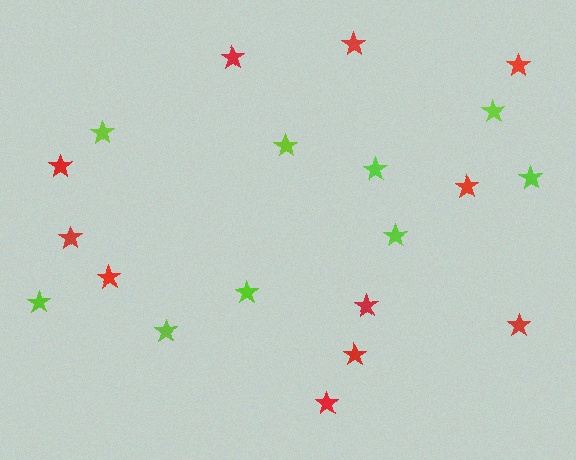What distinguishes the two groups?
There are 2 groups: one group of lime stars (9) and one group of red stars (11).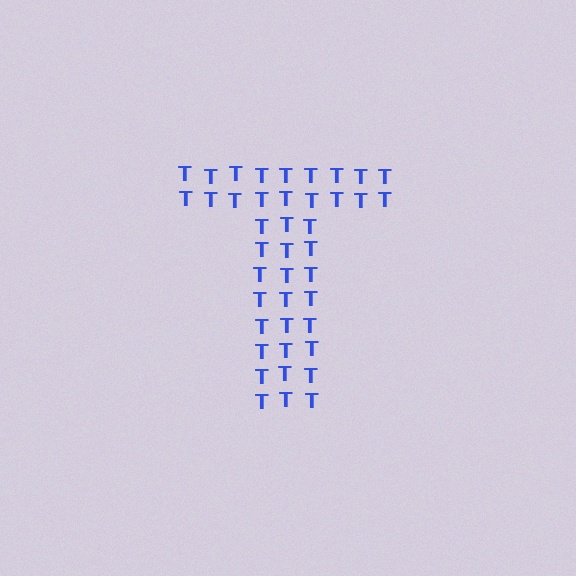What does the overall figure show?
The overall figure shows the letter T.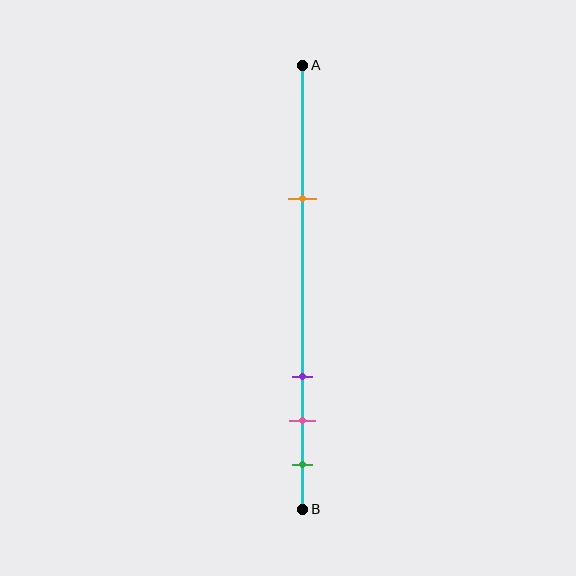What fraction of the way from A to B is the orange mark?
The orange mark is approximately 30% (0.3) of the way from A to B.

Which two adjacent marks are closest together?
The pink and green marks are the closest adjacent pair.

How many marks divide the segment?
There are 4 marks dividing the segment.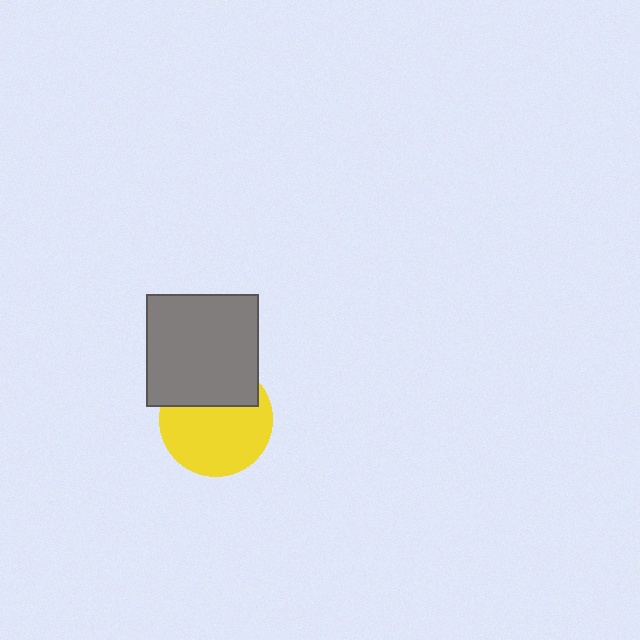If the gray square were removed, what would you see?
You would see the complete yellow circle.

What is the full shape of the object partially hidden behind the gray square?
The partially hidden object is a yellow circle.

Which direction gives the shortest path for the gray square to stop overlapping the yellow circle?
Moving up gives the shortest separation.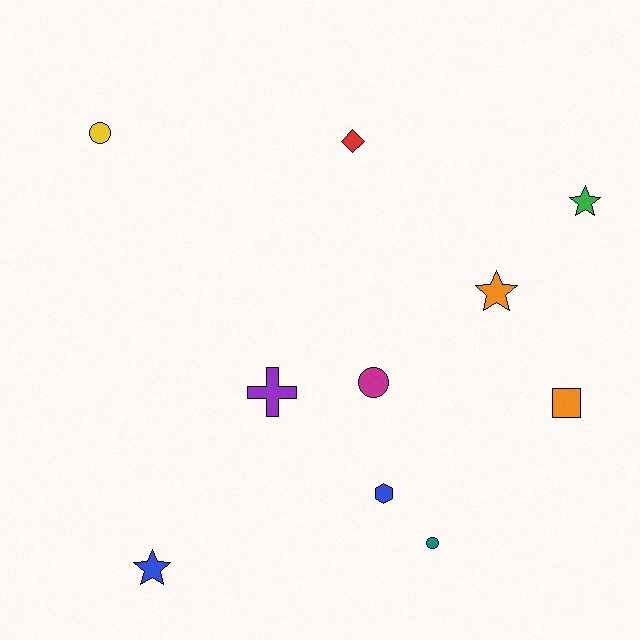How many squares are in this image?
There is 1 square.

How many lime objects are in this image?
There are no lime objects.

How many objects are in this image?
There are 10 objects.